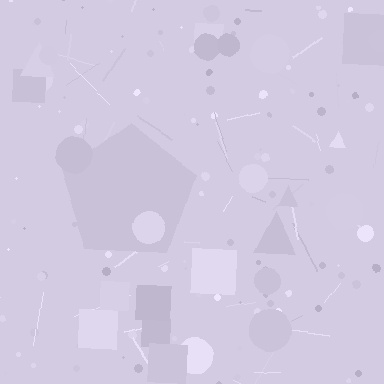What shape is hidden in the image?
A pentagon is hidden in the image.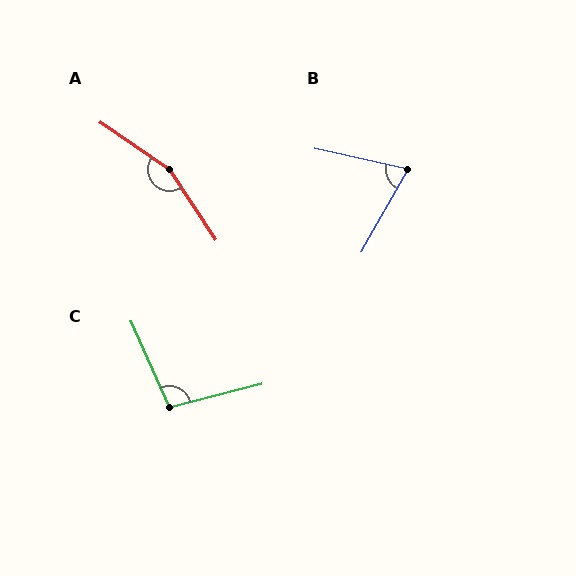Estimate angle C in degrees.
Approximately 100 degrees.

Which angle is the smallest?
B, at approximately 73 degrees.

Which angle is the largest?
A, at approximately 158 degrees.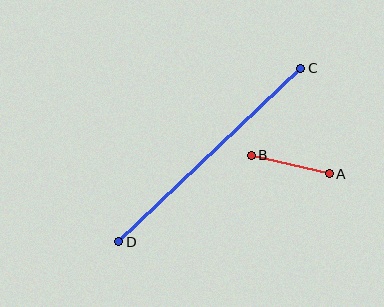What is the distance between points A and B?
The distance is approximately 80 pixels.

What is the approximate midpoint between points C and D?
The midpoint is at approximately (210, 155) pixels.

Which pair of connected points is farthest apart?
Points C and D are farthest apart.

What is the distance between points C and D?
The distance is approximately 252 pixels.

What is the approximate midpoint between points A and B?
The midpoint is at approximately (290, 164) pixels.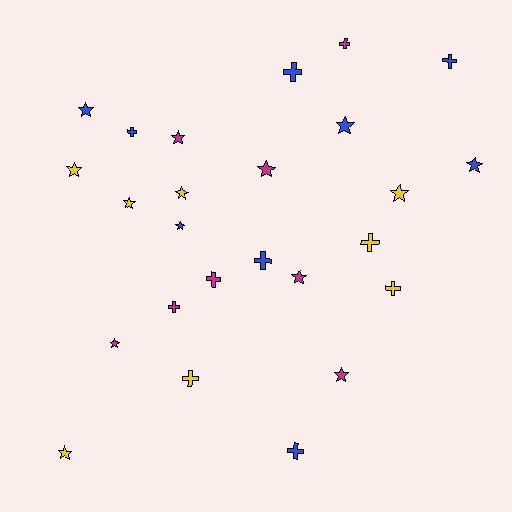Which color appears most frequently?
Blue, with 9 objects.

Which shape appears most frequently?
Star, with 14 objects.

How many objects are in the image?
There are 25 objects.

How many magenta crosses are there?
There are 3 magenta crosses.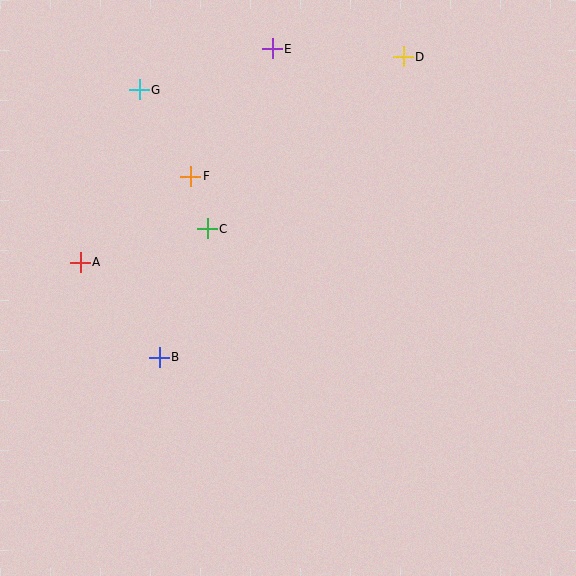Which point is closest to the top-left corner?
Point G is closest to the top-left corner.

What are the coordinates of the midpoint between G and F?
The midpoint between G and F is at (165, 133).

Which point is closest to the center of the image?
Point C at (207, 229) is closest to the center.